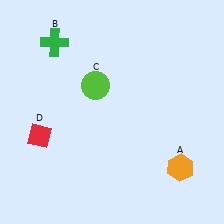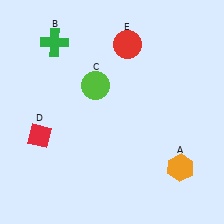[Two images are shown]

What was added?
A red circle (E) was added in Image 2.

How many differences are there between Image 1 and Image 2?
There is 1 difference between the two images.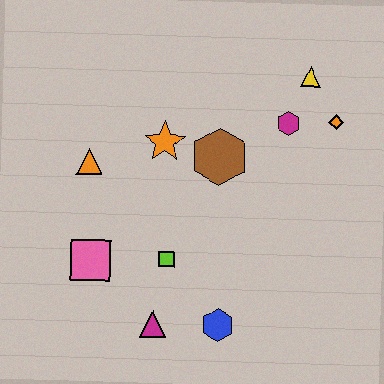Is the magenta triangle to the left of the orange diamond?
Yes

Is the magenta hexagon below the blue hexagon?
No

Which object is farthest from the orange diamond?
The pink square is farthest from the orange diamond.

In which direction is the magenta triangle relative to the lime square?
The magenta triangle is below the lime square.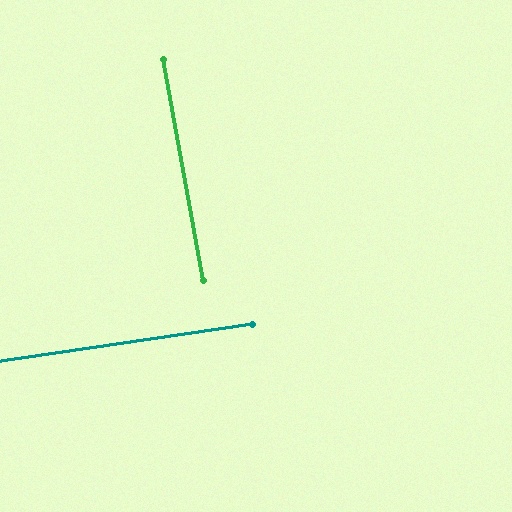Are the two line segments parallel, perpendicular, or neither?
Perpendicular — they meet at approximately 88°.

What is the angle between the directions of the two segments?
Approximately 88 degrees.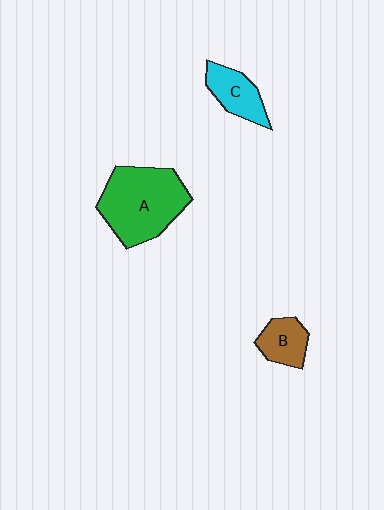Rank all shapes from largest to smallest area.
From largest to smallest: A (green), C (cyan), B (brown).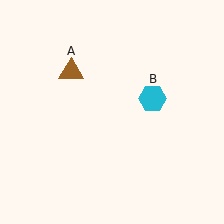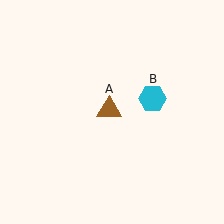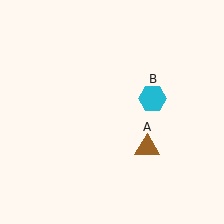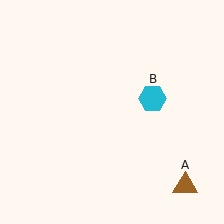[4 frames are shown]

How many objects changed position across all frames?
1 object changed position: brown triangle (object A).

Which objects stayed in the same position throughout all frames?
Cyan hexagon (object B) remained stationary.